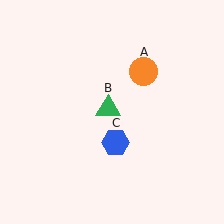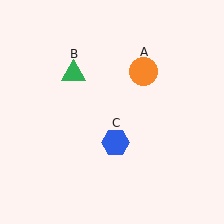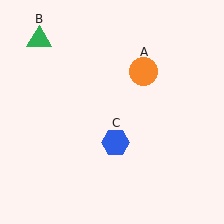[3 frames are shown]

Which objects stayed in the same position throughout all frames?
Orange circle (object A) and blue hexagon (object C) remained stationary.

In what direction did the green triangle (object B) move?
The green triangle (object B) moved up and to the left.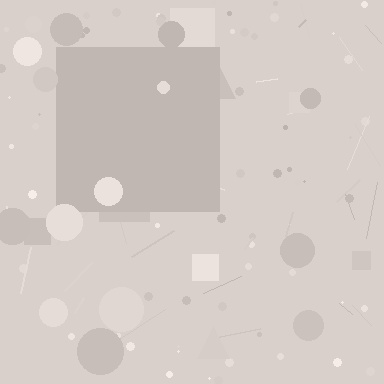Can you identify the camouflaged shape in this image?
The camouflaged shape is a square.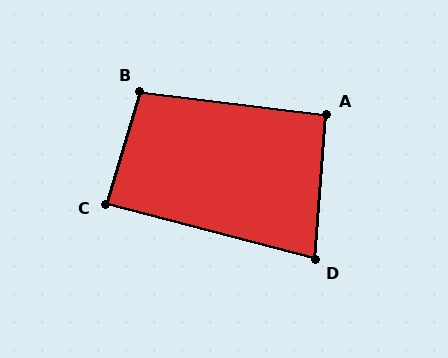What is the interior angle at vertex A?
Approximately 92 degrees (approximately right).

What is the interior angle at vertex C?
Approximately 88 degrees (approximately right).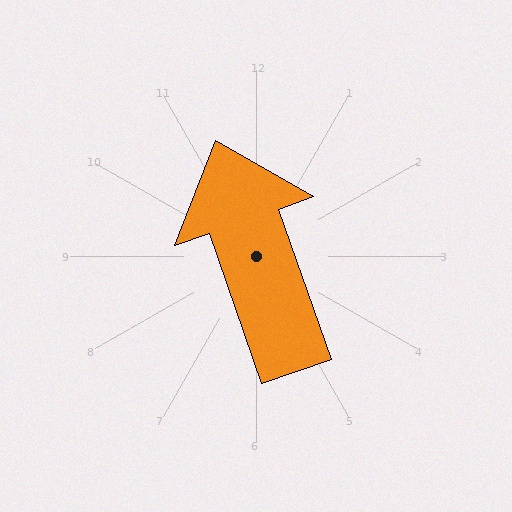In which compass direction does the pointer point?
North.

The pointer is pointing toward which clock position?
Roughly 11 o'clock.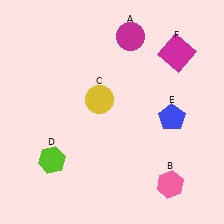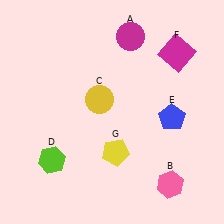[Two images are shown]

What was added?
A yellow pentagon (G) was added in Image 2.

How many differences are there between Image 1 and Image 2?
There is 1 difference between the two images.